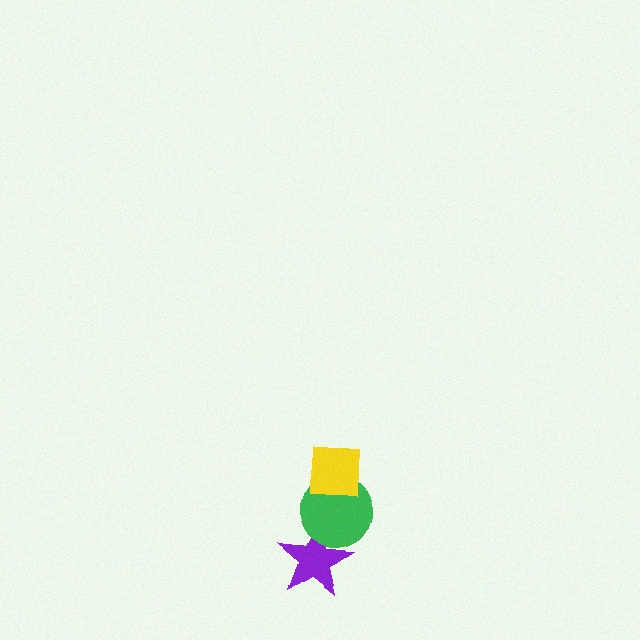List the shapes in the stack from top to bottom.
From top to bottom: the yellow square, the green circle, the purple star.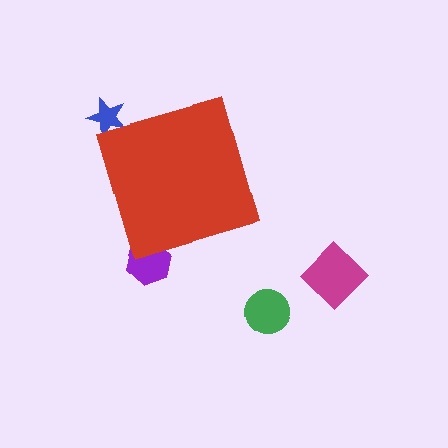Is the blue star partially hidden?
Yes, the blue star is partially hidden behind the red diamond.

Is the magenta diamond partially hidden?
No, the magenta diamond is fully visible.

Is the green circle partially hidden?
No, the green circle is fully visible.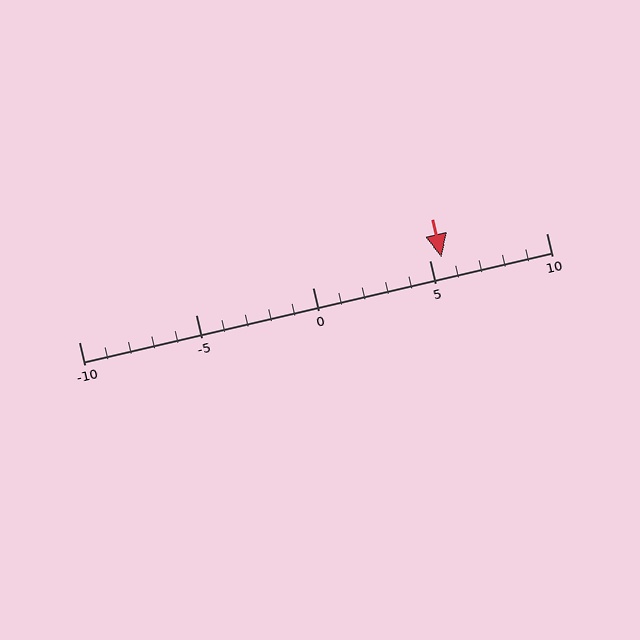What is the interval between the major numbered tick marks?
The major tick marks are spaced 5 units apart.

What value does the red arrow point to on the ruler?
The red arrow points to approximately 6.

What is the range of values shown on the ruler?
The ruler shows values from -10 to 10.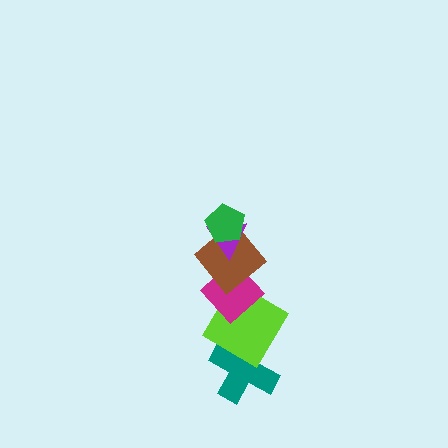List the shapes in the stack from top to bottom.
From top to bottom: the green pentagon, the purple triangle, the brown diamond, the magenta diamond, the lime diamond, the teal cross.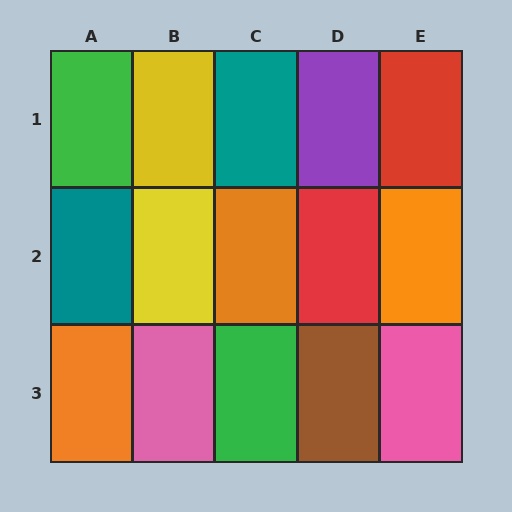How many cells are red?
2 cells are red.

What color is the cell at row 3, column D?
Brown.